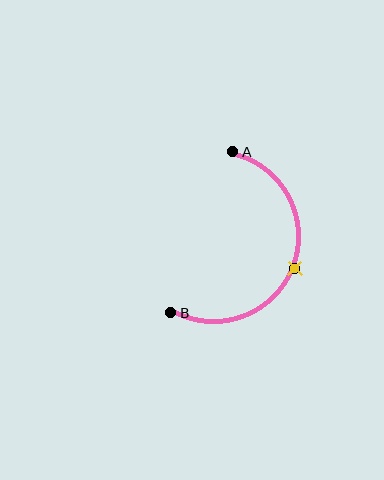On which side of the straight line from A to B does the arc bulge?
The arc bulges to the right of the straight line connecting A and B.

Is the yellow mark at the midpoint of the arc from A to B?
Yes. The yellow mark lies on the arc at equal arc-length from both A and B — it is the arc midpoint.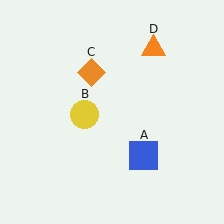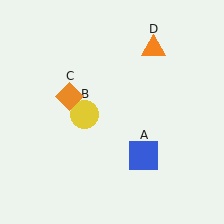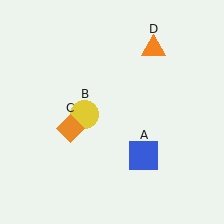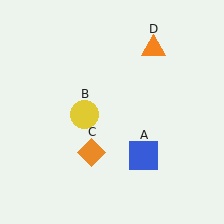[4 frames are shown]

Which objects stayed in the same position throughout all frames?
Blue square (object A) and yellow circle (object B) and orange triangle (object D) remained stationary.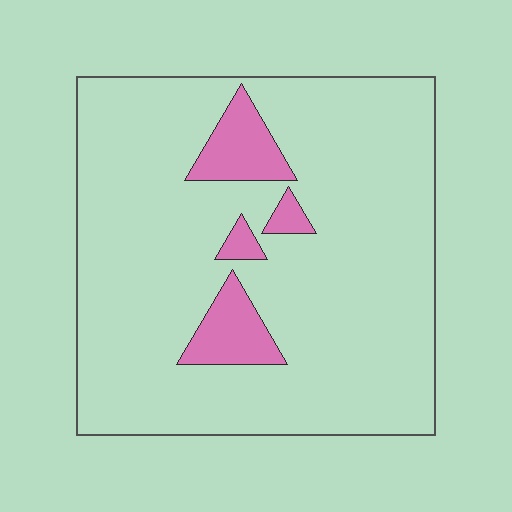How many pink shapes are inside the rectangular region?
4.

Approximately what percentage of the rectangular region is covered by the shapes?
Approximately 10%.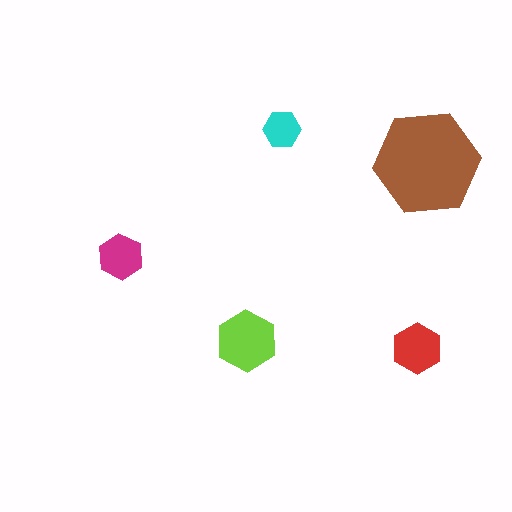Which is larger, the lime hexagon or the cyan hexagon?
The lime one.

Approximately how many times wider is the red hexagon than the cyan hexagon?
About 1.5 times wider.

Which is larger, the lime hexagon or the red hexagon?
The lime one.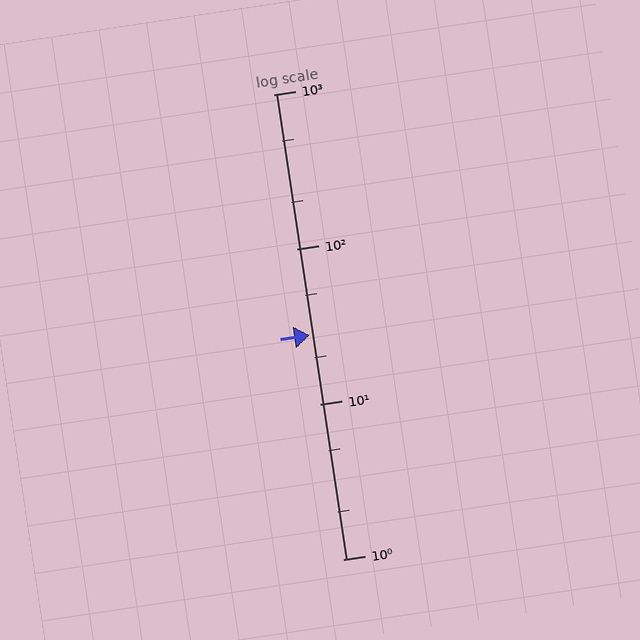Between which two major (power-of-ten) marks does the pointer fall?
The pointer is between 10 and 100.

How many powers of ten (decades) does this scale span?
The scale spans 3 decades, from 1 to 1000.